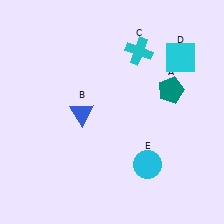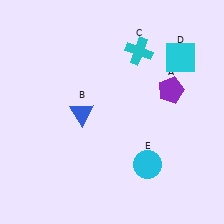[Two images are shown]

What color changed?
The pentagon (A) changed from teal in Image 1 to purple in Image 2.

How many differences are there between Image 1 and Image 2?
There is 1 difference between the two images.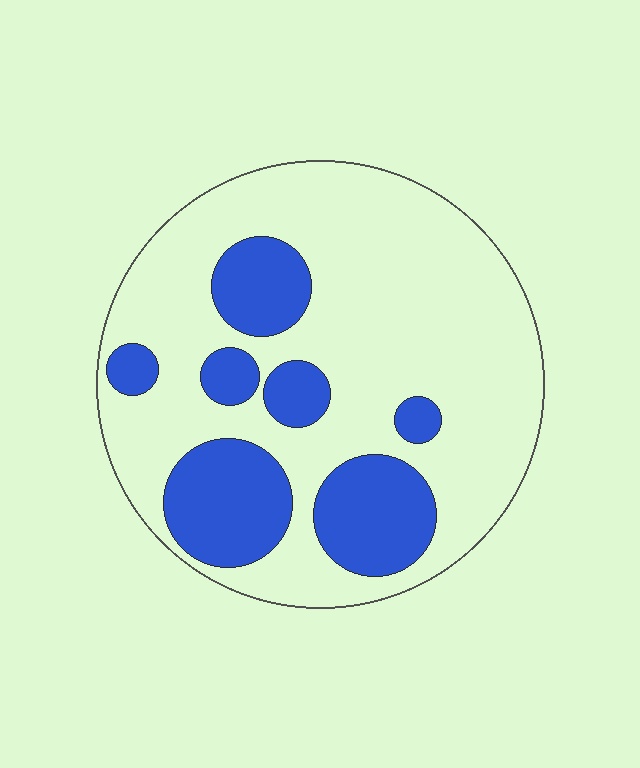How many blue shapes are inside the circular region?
7.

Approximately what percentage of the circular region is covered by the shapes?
Approximately 30%.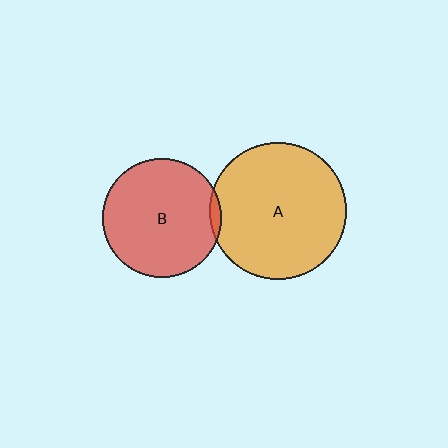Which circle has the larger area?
Circle A (orange).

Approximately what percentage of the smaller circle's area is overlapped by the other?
Approximately 5%.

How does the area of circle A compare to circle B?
Approximately 1.3 times.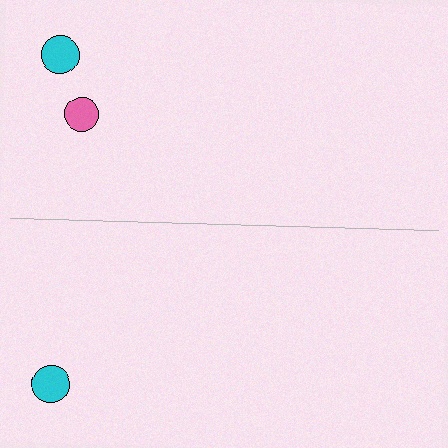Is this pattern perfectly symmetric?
No, the pattern is not perfectly symmetric. A pink circle is missing from the bottom side.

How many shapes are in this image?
There are 3 shapes in this image.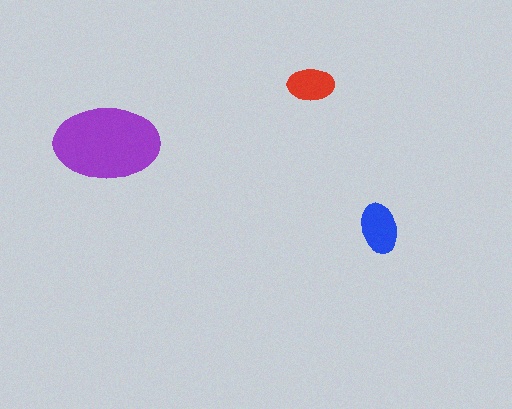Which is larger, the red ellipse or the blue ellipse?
The blue one.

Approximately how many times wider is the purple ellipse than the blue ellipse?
About 2 times wider.